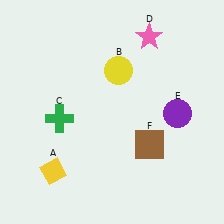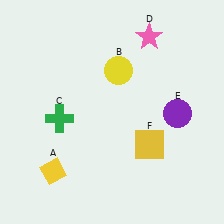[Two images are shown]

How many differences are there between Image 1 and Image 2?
There is 1 difference between the two images.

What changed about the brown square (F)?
In Image 1, F is brown. In Image 2, it changed to yellow.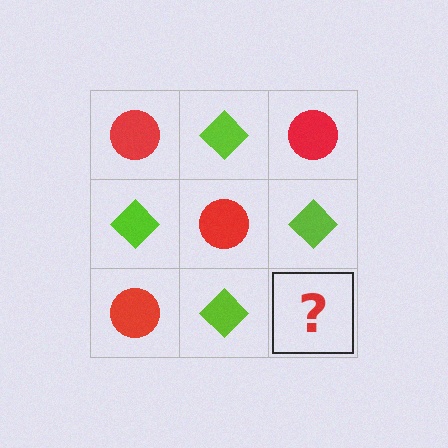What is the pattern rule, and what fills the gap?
The rule is that it alternates red circle and lime diamond in a checkerboard pattern. The gap should be filled with a red circle.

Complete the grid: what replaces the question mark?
The question mark should be replaced with a red circle.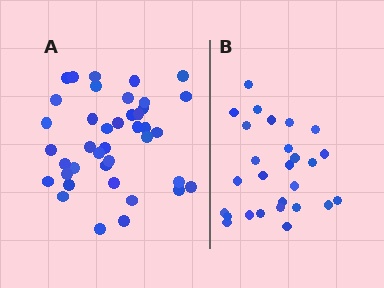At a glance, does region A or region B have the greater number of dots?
Region A (the left region) has more dots.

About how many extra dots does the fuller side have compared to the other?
Region A has approximately 15 more dots than region B.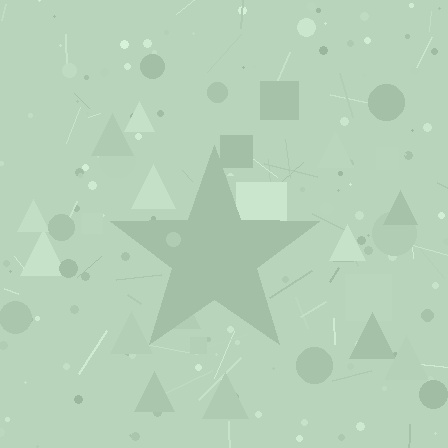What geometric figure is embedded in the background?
A star is embedded in the background.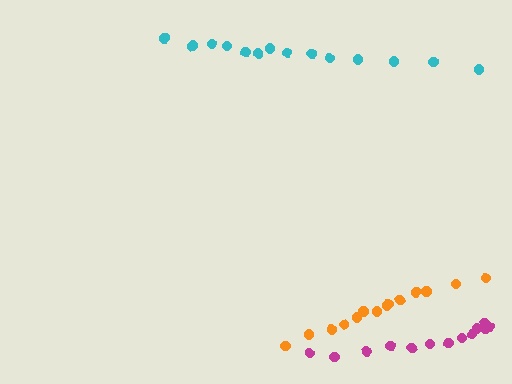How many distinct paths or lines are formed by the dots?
There are 3 distinct paths.